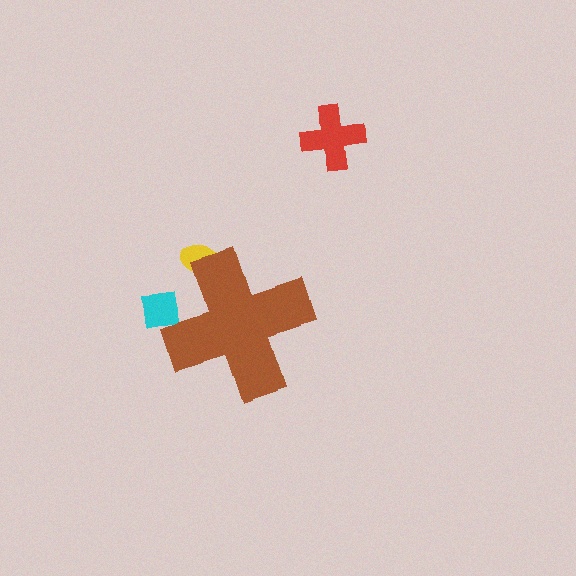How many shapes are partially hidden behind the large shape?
2 shapes are partially hidden.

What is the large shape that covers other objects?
A brown cross.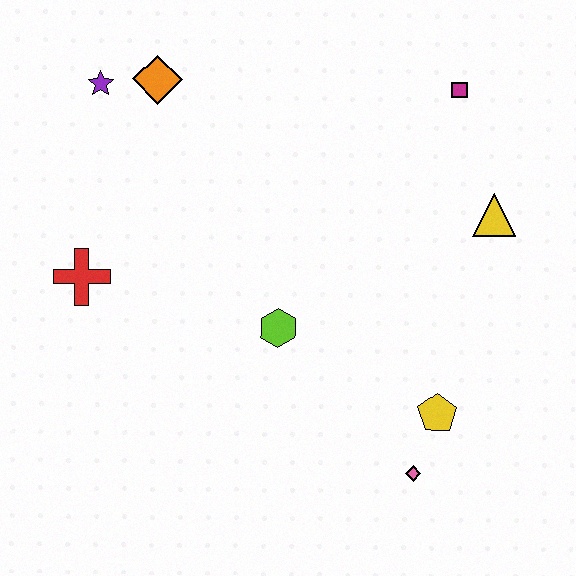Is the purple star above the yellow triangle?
Yes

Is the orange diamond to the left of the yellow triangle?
Yes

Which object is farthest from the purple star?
The pink diamond is farthest from the purple star.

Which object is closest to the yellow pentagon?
The pink diamond is closest to the yellow pentagon.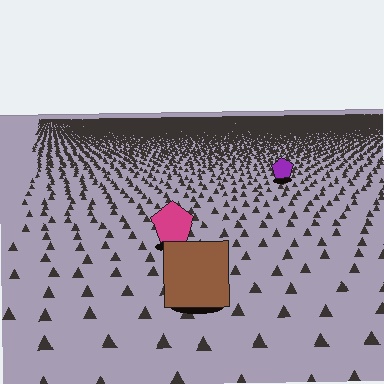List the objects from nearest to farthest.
From nearest to farthest: the brown square, the magenta pentagon, the purple pentagon.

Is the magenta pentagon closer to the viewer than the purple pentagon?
Yes. The magenta pentagon is closer — you can tell from the texture gradient: the ground texture is coarser near it.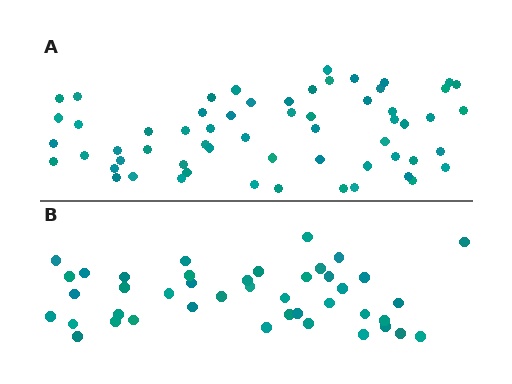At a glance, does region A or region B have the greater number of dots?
Region A (the top region) has more dots.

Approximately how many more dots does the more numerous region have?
Region A has approximately 20 more dots than region B.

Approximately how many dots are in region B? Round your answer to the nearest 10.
About 40 dots. (The exact count is 42, which rounds to 40.)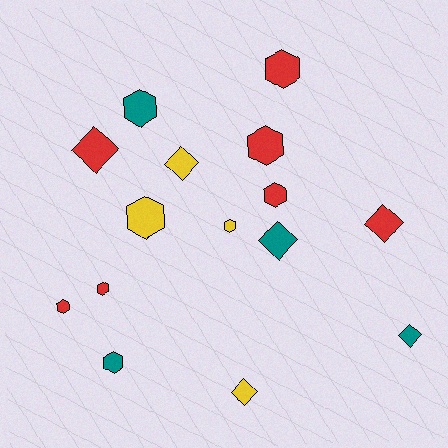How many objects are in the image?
There are 15 objects.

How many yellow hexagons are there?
There are 2 yellow hexagons.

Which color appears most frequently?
Red, with 7 objects.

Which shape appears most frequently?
Hexagon, with 9 objects.